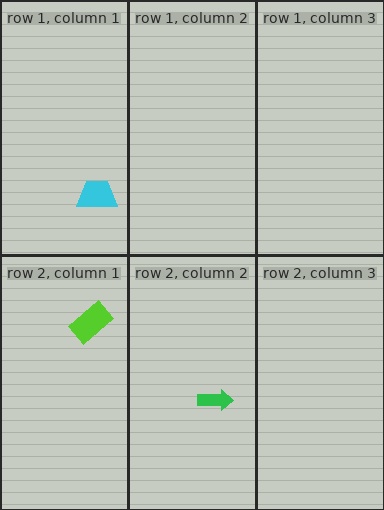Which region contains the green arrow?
The row 2, column 2 region.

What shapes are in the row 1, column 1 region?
The cyan trapezoid.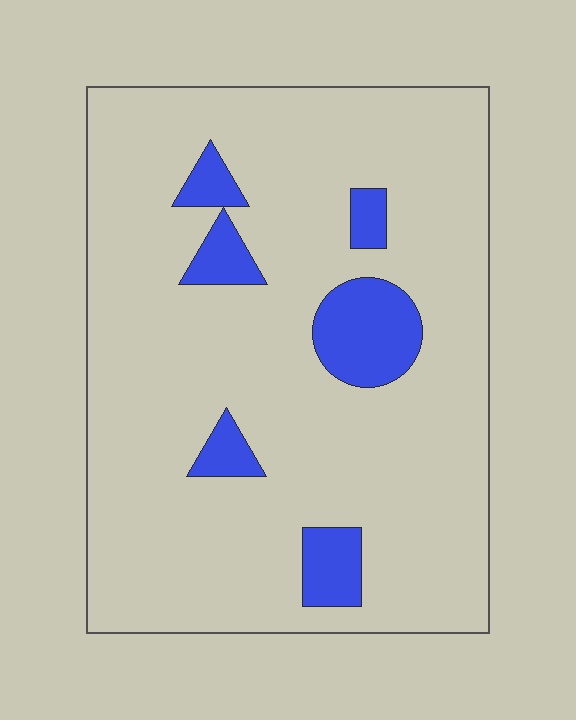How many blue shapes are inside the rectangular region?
6.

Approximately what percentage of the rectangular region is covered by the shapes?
Approximately 10%.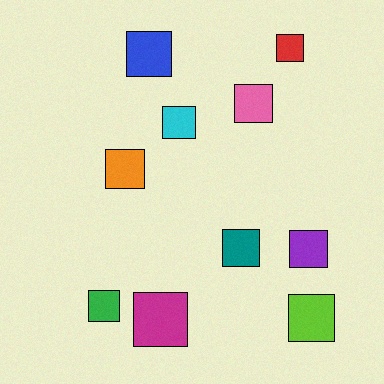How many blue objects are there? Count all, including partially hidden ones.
There is 1 blue object.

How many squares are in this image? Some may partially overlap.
There are 10 squares.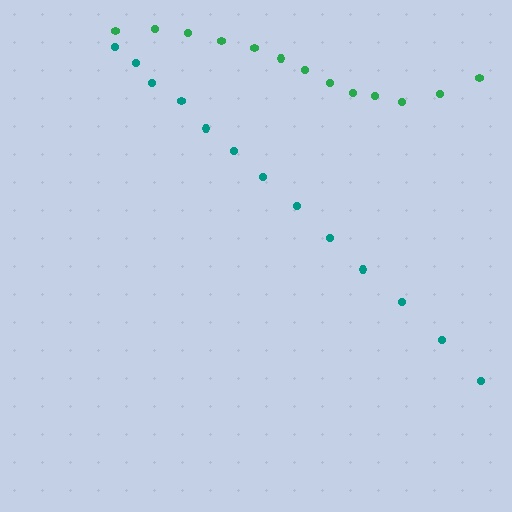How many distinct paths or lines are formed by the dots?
There are 2 distinct paths.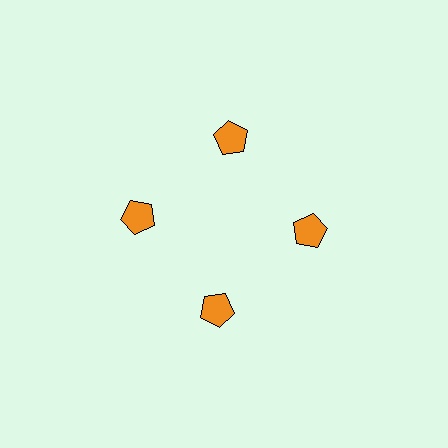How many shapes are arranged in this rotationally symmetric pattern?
There are 4 shapes, arranged in 4 groups of 1.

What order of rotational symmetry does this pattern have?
This pattern has 4-fold rotational symmetry.